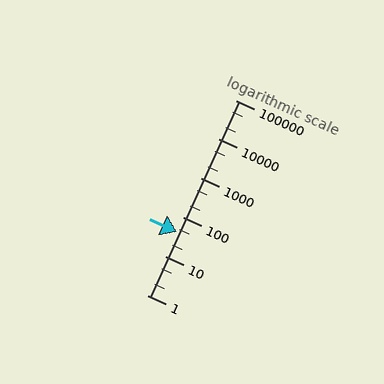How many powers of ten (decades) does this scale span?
The scale spans 5 decades, from 1 to 100000.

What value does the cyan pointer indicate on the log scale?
The pointer indicates approximately 42.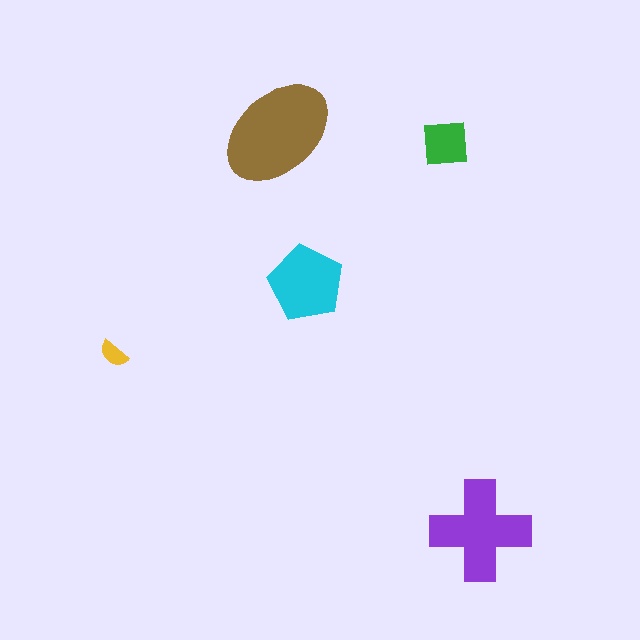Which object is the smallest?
The yellow semicircle.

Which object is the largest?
The brown ellipse.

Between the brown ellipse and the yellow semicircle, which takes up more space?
The brown ellipse.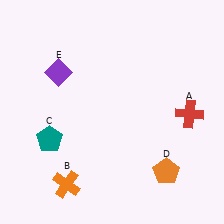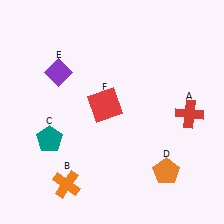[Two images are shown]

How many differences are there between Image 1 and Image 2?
There is 1 difference between the two images.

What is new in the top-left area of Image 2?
A red square (F) was added in the top-left area of Image 2.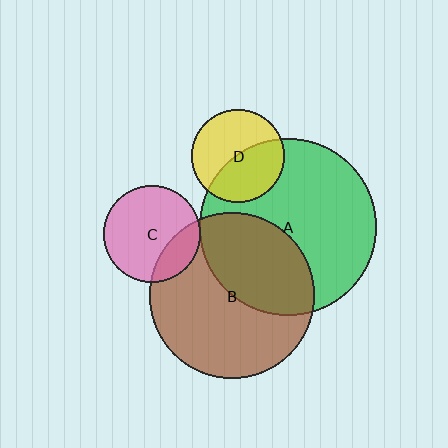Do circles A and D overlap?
Yes.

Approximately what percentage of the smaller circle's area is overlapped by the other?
Approximately 45%.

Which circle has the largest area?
Circle A (green).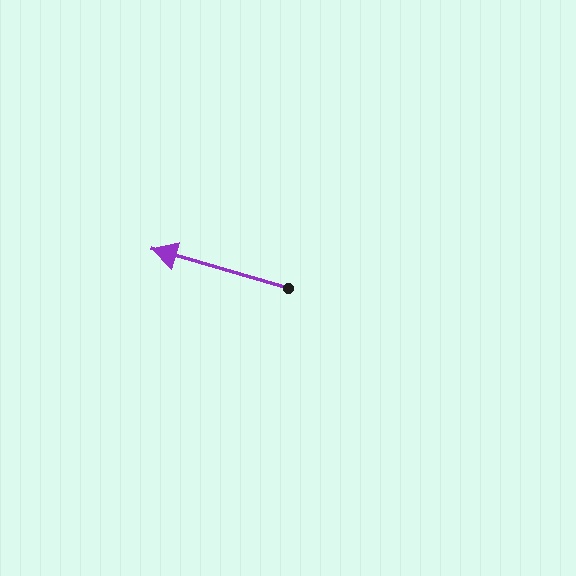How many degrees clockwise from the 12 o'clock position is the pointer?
Approximately 286 degrees.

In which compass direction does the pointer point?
West.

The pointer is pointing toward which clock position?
Roughly 10 o'clock.